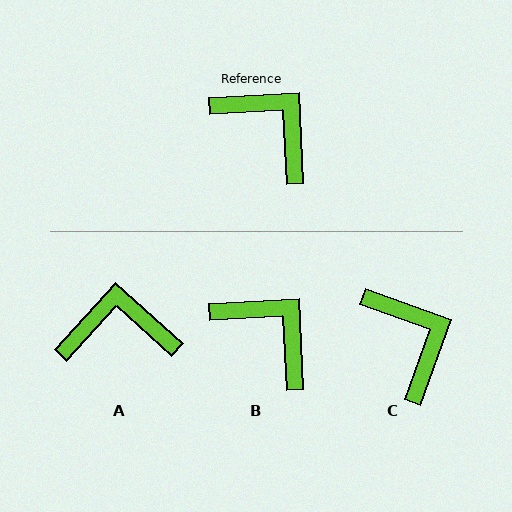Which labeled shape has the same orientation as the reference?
B.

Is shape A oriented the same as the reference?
No, it is off by about 45 degrees.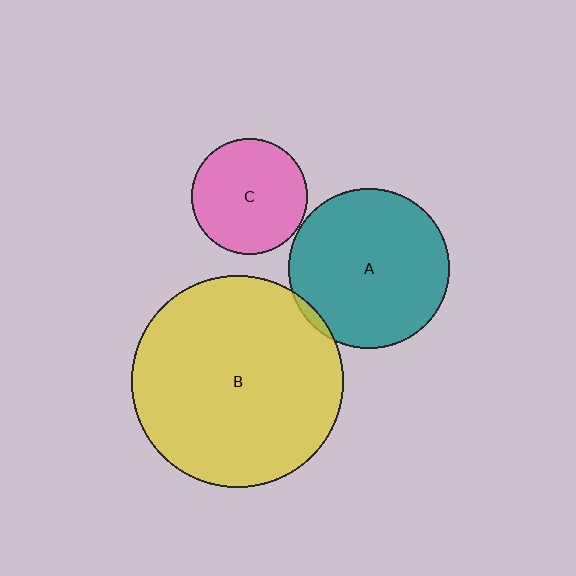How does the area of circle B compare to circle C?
Approximately 3.3 times.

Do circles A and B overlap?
Yes.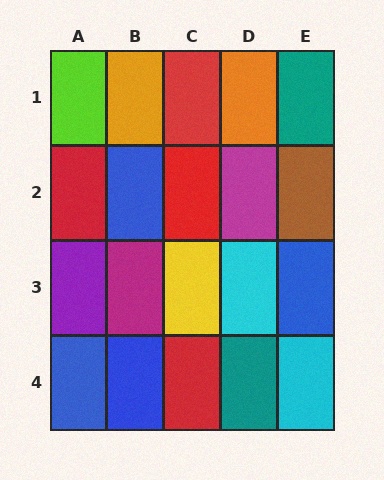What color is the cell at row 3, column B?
Magenta.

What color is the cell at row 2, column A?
Red.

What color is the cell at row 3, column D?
Cyan.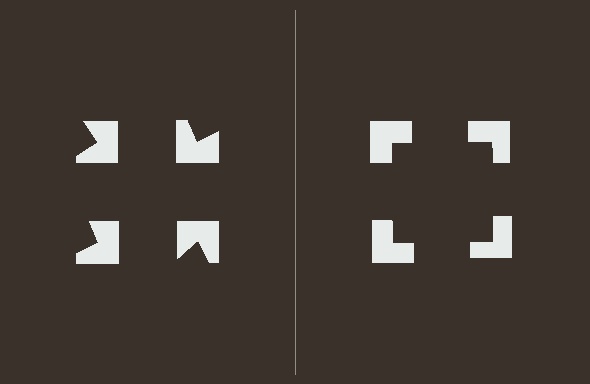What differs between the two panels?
The notched squares are positioned identically on both sides; only the wedge orientations differ. On the right they align to a square; on the left they are misaligned.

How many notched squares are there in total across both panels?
8 — 4 on each side.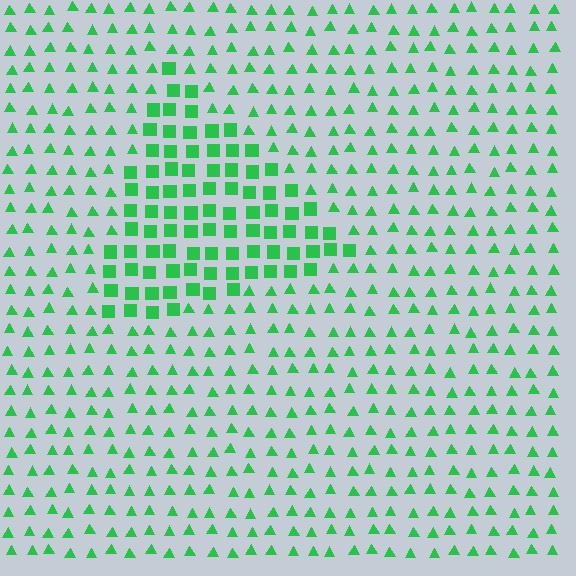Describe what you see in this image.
The image is filled with small green elements arranged in a uniform grid. A triangle-shaped region contains squares, while the surrounding area contains triangles. The boundary is defined purely by the change in element shape.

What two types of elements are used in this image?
The image uses squares inside the triangle region and triangles outside it.